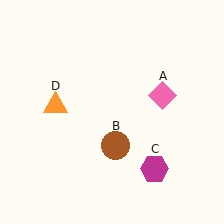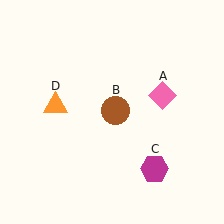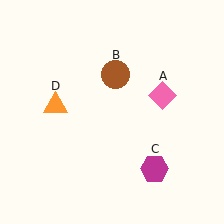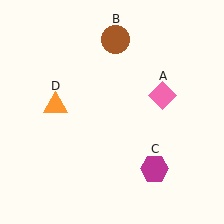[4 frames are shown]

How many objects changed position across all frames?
1 object changed position: brown circle (object B).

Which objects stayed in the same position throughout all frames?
Pink diamond (object A) and magenta hexagon (object C) and orange triangle (object D) remained stationary.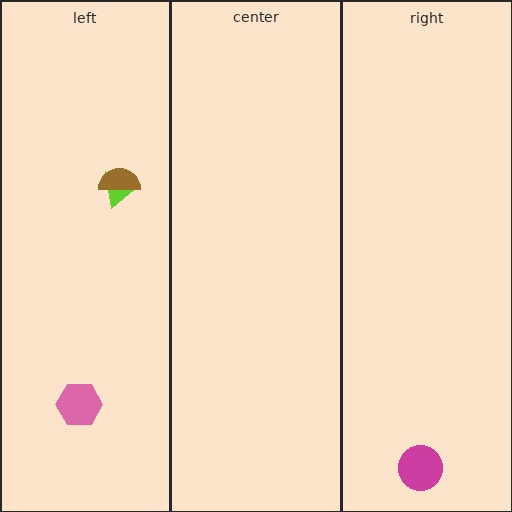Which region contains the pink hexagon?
The left region.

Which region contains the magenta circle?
The right region.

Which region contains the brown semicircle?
The left region.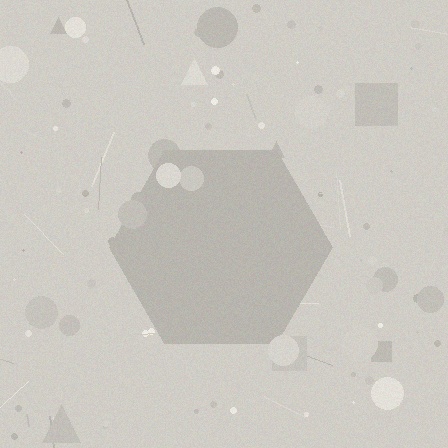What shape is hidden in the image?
A hexagon is hidden in the image.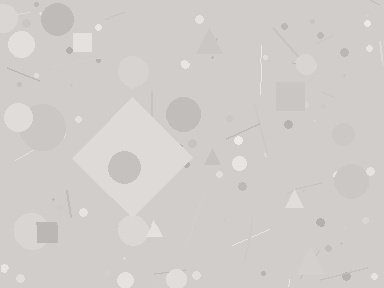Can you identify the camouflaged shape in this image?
The camouflaged shape is a diamond.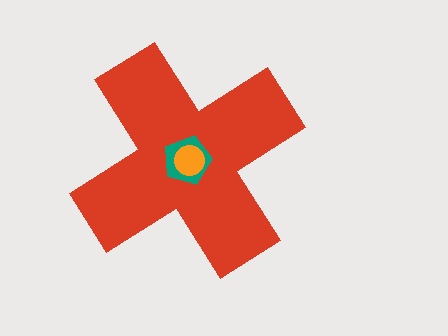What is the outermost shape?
The red cross.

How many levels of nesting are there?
3.